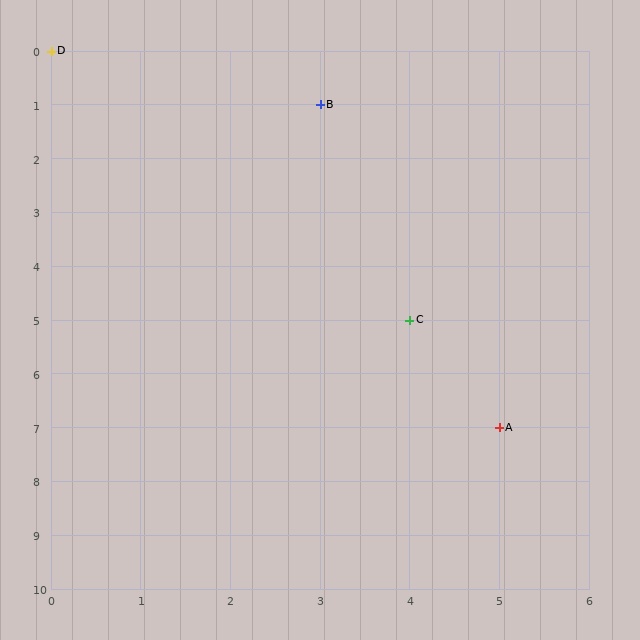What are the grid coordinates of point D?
Point D is at grid coordinates (0, 0).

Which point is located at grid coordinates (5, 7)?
Point A is at (5, 7).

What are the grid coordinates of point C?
Point C is at grid coordinates (4, 5).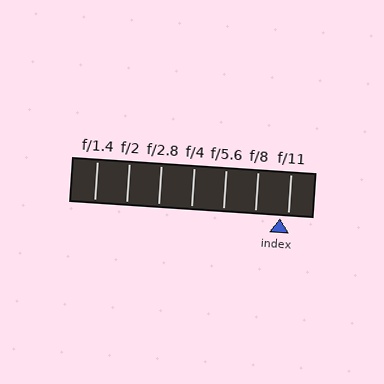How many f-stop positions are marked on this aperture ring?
There are 7 f-stop positions marked.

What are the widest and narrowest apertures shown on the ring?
The widest aperture shown is f/1.4 and the narrowest is f/11.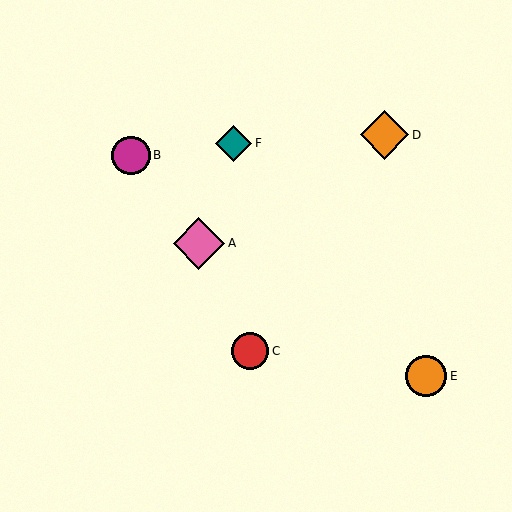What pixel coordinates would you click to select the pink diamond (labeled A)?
Click at (199, 243) to select the pink diamond A.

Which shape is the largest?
The pink diamond (labeled A) is the largest.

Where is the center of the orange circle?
The center of the orange circle is at (426, 376).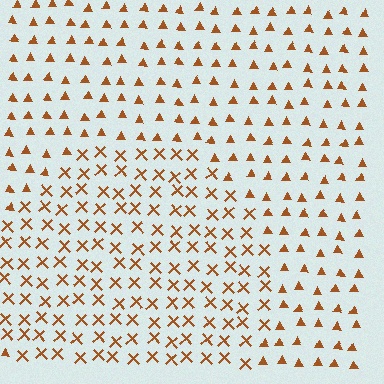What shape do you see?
I see a circle.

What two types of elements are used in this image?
The image uses X marks inside the circle region and triangles outside it.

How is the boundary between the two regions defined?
The boundary is defined by a change in element shape: X marks inside vs. triangles outside. All elements share the same color and spacing.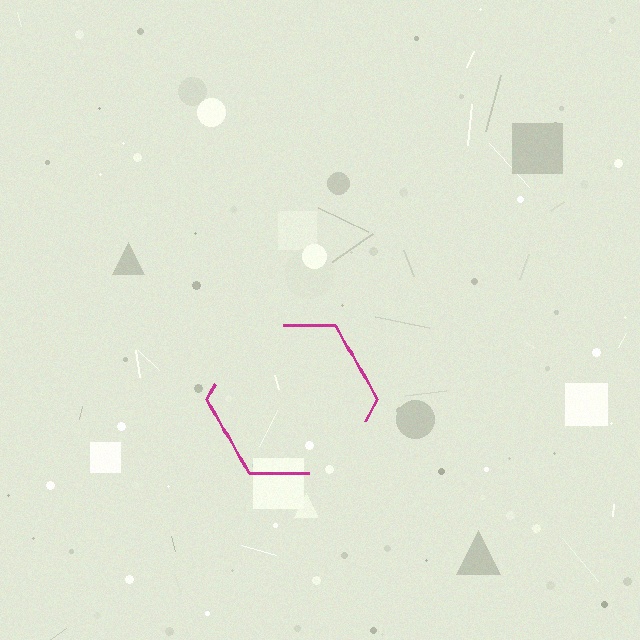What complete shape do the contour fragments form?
The contour fragments form a hexagon.